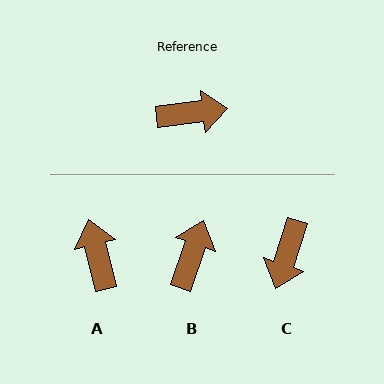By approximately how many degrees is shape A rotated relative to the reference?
Approximately 97 degrees counter-clockwise.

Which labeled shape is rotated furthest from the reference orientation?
C, about 115 degrees away.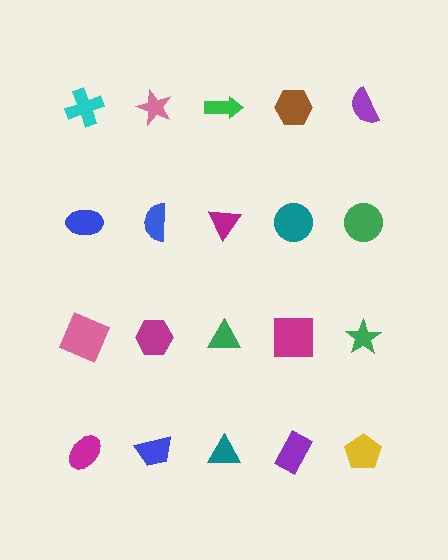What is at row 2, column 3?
A magenta triangle.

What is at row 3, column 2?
A magenta hexagon.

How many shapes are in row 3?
5 shapes.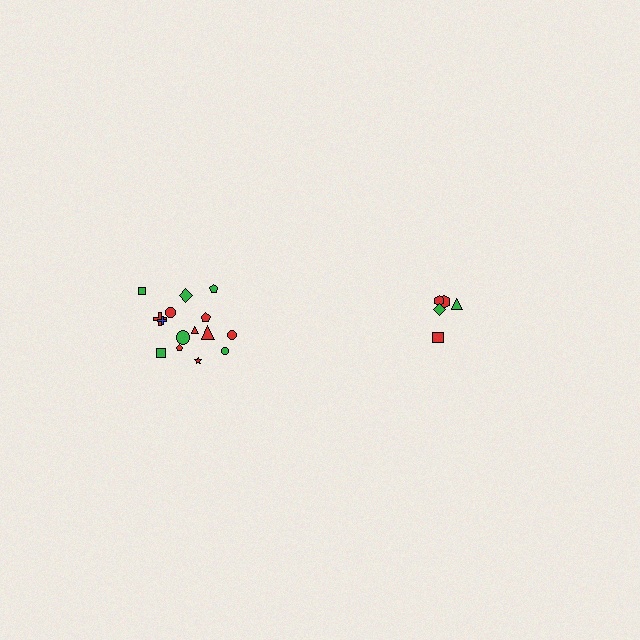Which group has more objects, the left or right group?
The left group.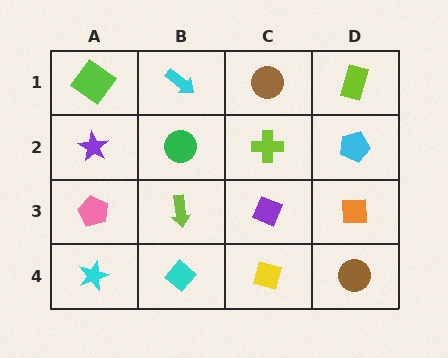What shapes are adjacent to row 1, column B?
A green circle (row 2, column B), a lime diamond (row 1, column A), a brown circle (row 1, column C).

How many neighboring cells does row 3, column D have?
3.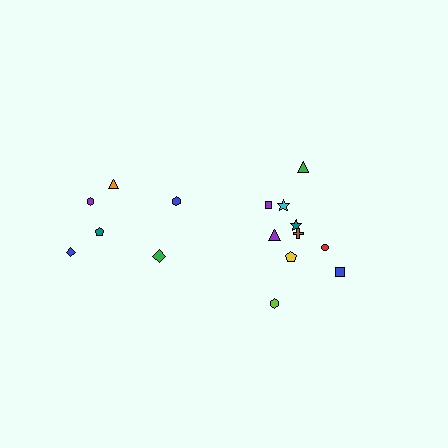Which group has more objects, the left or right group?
The right group.